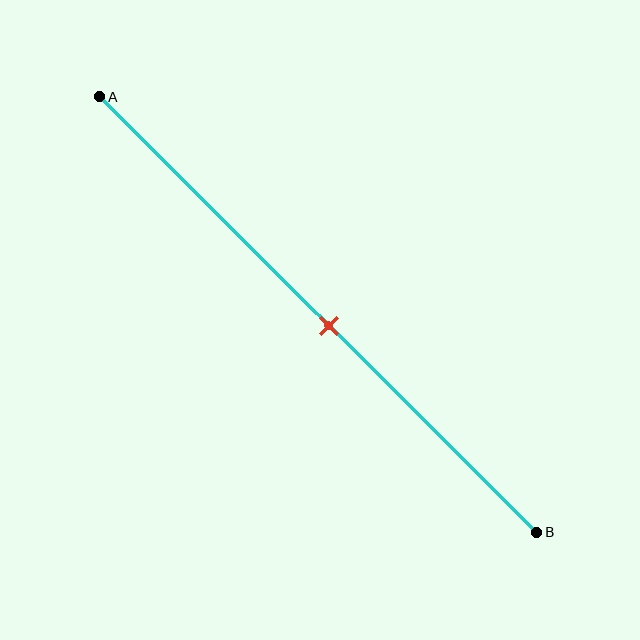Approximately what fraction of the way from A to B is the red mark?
The red mark is approximately 55% of the way from A to B.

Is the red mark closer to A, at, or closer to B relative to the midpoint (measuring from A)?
The red mark is approximately at the midpoint of segment AB.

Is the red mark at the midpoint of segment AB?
Yes, the mark is approximately at the midpoint.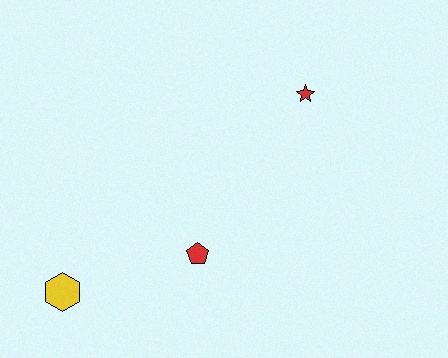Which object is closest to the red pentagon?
The yellow hexagon is closest to the red pentagon.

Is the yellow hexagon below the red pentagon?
Yes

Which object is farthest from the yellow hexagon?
The red star is farthest from the yellow hexagon.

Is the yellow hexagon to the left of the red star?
Yes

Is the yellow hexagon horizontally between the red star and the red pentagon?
No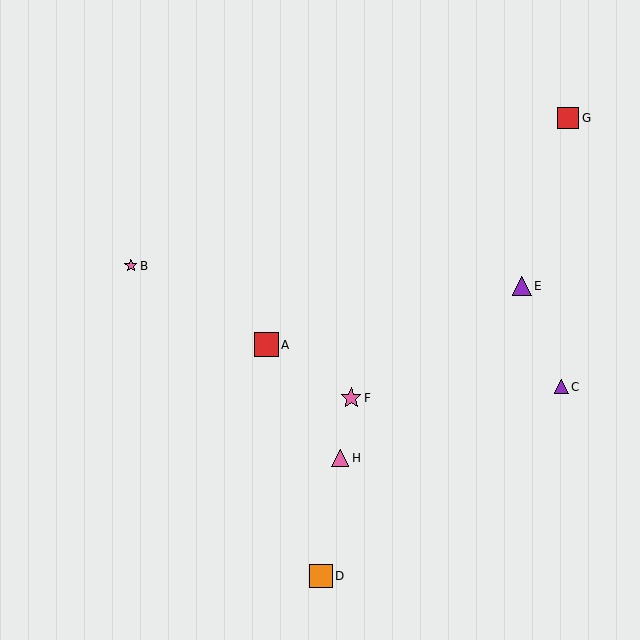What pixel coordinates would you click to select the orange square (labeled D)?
Click at (321, 576) to select the orange square D.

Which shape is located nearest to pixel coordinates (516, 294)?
The purple triangle (labeled E) at (522, 286) is nearest to that location.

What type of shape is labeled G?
Shape G is a red square.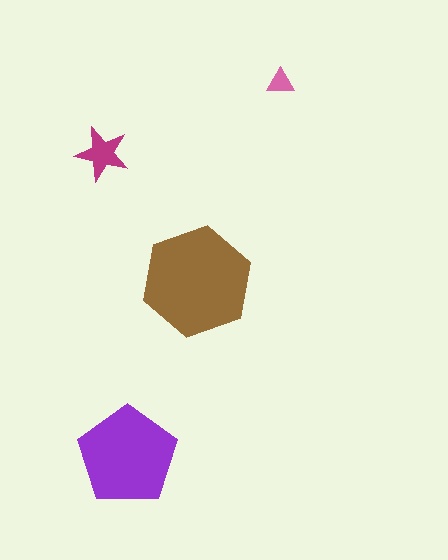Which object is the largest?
The brown hexagon.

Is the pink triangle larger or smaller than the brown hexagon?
Smaller.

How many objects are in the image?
There are 4 objects in the image.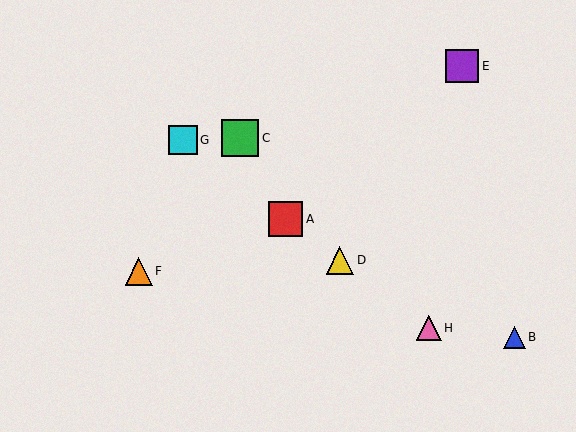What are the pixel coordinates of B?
Object B is at (515, 337).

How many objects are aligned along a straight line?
4 objects (A, D, G, H) are aligned along a straight line.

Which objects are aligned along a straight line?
Objects A, D, G, H are aligned along a straight line.